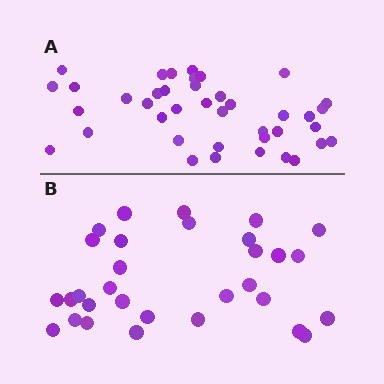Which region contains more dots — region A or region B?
Region A (the top region) has more dots.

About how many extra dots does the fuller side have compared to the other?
Region A has roughly 8 or so more dots than region B.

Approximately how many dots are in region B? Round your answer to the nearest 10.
About 30 dots. (The exact count is 31, which rounds to 30.)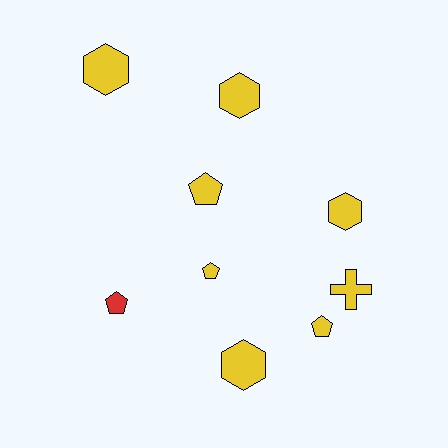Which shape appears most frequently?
Hexagon, with 4 objects.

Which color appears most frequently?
Yellow, with 8 objects.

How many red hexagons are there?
There are no red hexagons.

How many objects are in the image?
There are 9 objects.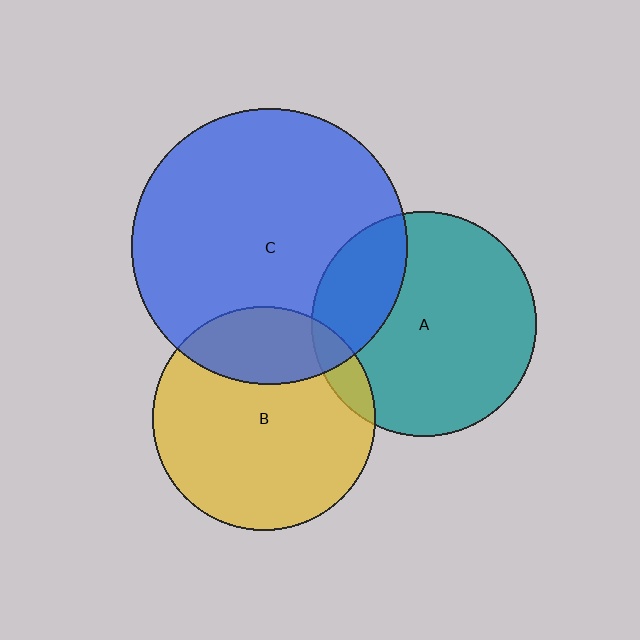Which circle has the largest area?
Circle C (blue).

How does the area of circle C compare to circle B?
Approximately 1.5 times.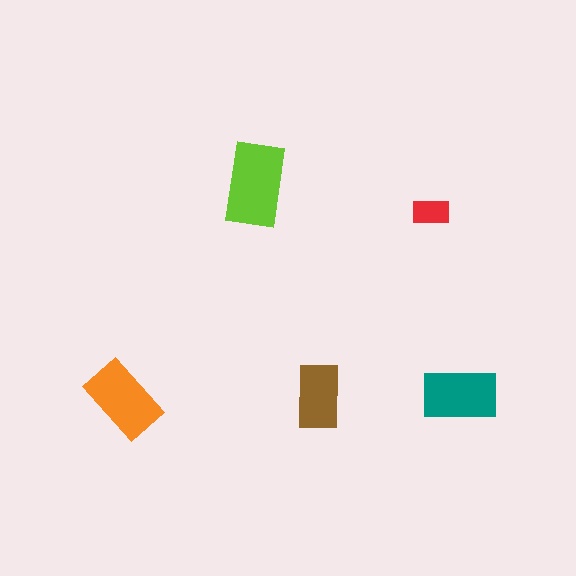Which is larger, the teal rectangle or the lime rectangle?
The lime one.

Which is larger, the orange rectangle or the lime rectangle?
The lime one.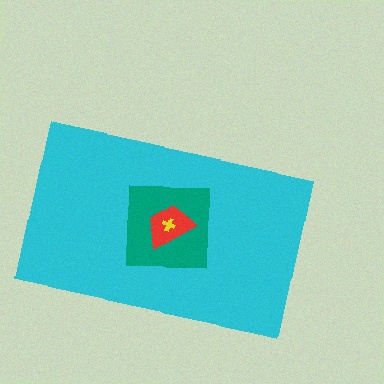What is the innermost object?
The yellow cross.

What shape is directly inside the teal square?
The red trapezoid.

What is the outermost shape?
The cyan rectangle.